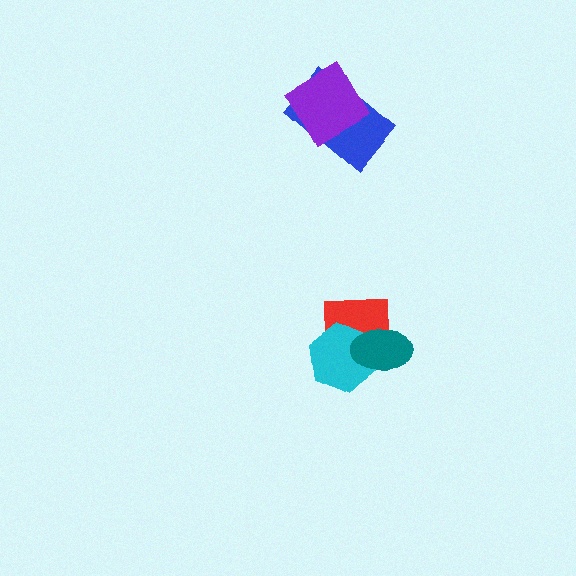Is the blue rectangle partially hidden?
Yes, it is partially covered by another shape.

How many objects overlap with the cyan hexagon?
2 objects overlap with the cyan hexagon.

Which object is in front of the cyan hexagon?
The teal ellipse is in front of the cyan hexagon.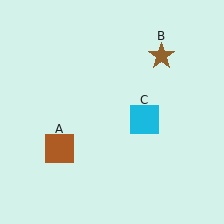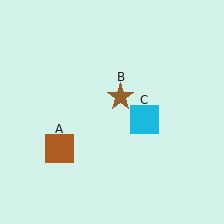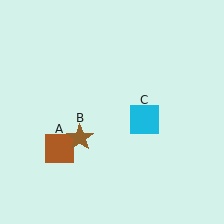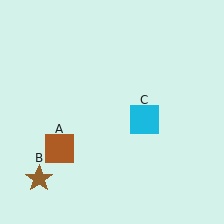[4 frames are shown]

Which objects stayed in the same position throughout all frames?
Brown square (object A) and cyan square (object C) remained stationary.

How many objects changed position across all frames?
1 object changed position: brown star (object B).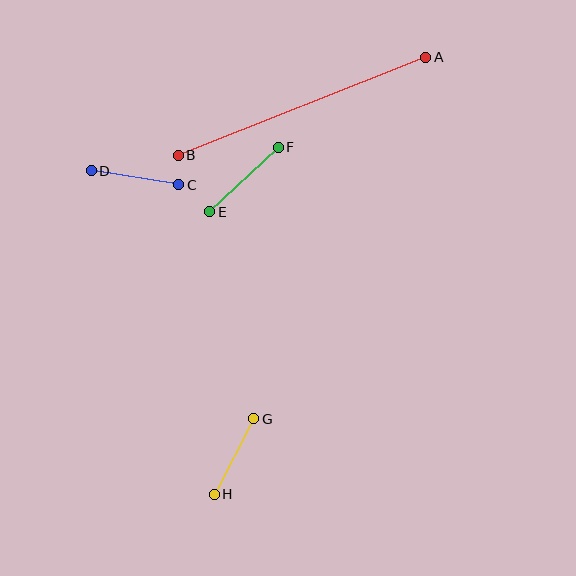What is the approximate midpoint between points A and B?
The midpoint is at approximately (302, 106) pixels.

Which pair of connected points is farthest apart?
Points A and B are farthest apart.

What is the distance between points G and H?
The distance is approximately 86 pixels.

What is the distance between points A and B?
The distance is approximately 266 pixels.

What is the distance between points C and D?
The distance is approximately 89 pixels.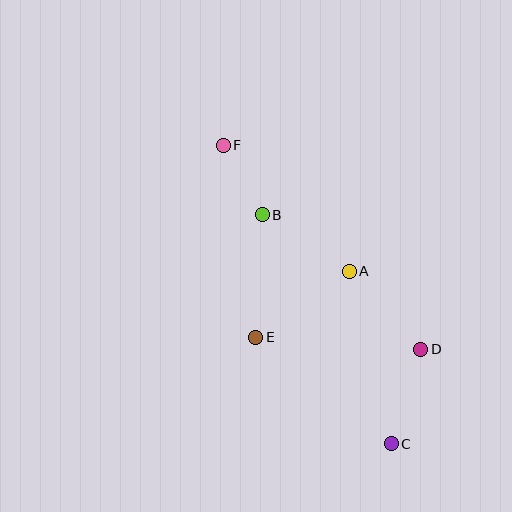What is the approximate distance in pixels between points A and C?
The distance between A and C is approximately 178 pixels.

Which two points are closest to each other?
Points B and F are closest to each other.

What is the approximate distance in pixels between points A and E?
The distance between A and E is approximately 115 pixels.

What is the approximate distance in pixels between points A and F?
The distance between A and F is approximately 178 pixels.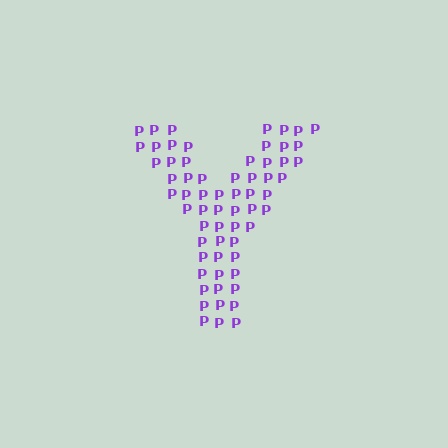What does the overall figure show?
The overall figure shows the letter Y.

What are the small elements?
The small elements are letter P's.